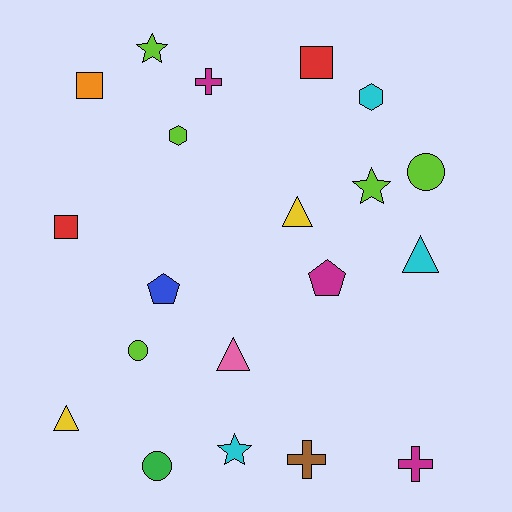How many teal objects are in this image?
There are no teal objects.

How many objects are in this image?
There are 20 objects.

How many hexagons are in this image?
There are 2 hexagons.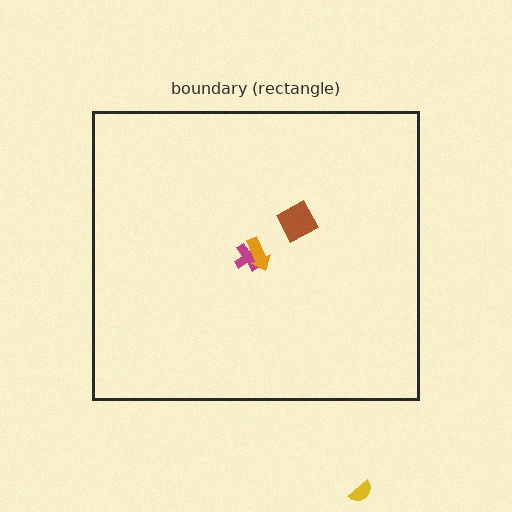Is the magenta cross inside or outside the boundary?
Inside.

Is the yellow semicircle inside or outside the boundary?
Outside.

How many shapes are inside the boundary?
3 inside, 1 outside.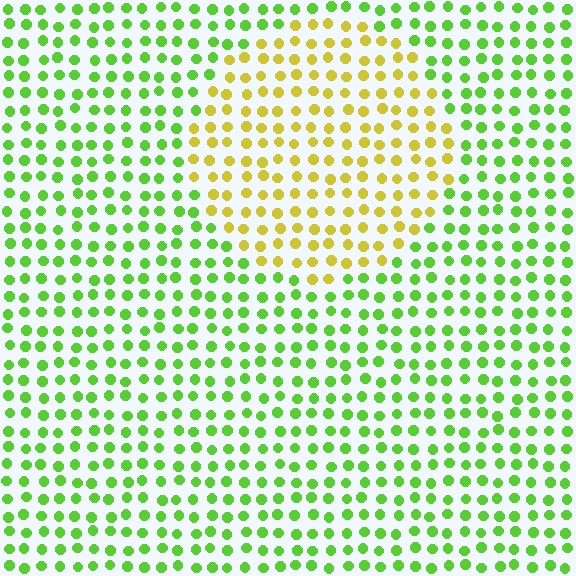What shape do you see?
I see a circle.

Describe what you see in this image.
The image is filled with small lime elements in a uniform arrangement. A circle-shaped region is visible where the elements are tinted to a slightly different hue, forming a subtle color boundary.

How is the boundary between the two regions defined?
The boundary is defined purely by a slight shift in hue (about 48 degrees). Spacing, size, and orientation are identical on both sides.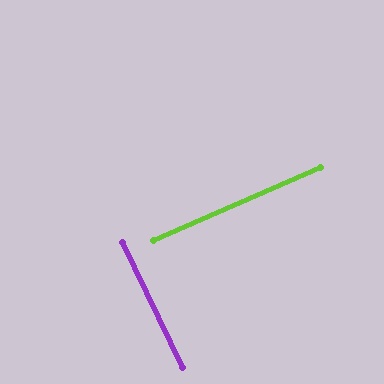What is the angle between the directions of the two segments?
Approximately 88 degrees.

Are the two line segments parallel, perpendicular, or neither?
Perpendicular — they meet at approximately 88°.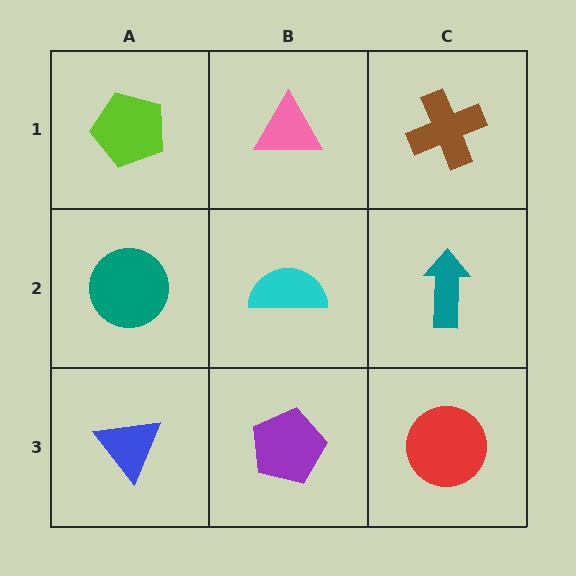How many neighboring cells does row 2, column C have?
3.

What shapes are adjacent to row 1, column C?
A teal arrow (row 2, column C), a pink triangle (row 1, column B).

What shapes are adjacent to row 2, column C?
A brown cross (row 1, column C), a red circle (row 3, column C), a cyan semicircle (row 2, column B).